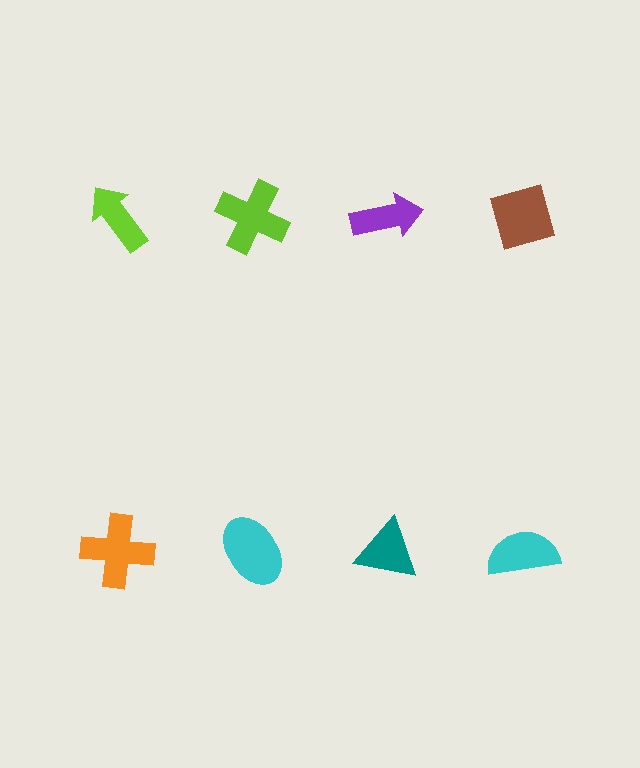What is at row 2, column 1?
An orange cross.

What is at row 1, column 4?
A brown diamond.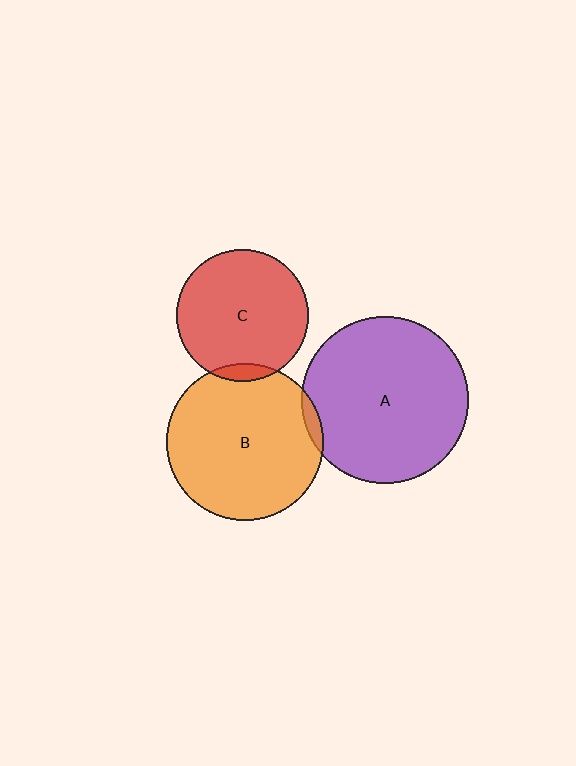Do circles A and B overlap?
Yes.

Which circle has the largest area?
Circle A (purple).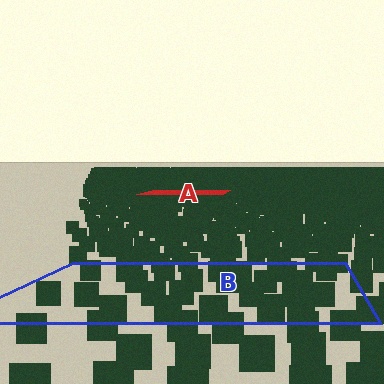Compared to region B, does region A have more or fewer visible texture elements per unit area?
Region A has more texture elements per unit area — they are packed more densely because it is farther away.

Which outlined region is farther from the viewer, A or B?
Region A is farther from the viewer — the texture elements inside it appear smaller and more densely packed.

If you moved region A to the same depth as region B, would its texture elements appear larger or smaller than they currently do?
They would appear larger. At a closer depth, the same texture elements are projected at a bigger on-screen size.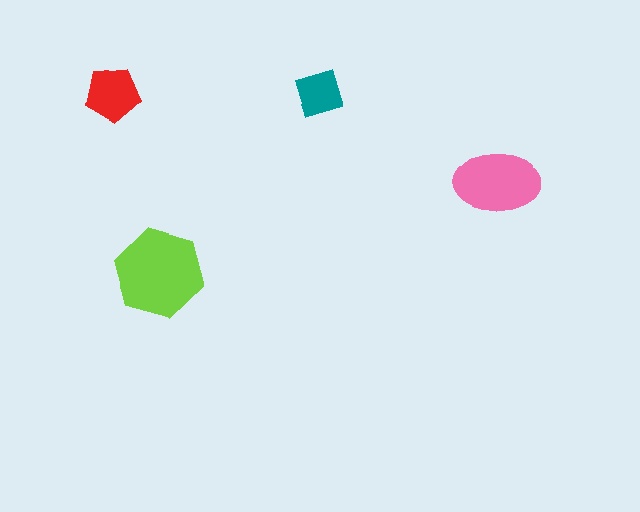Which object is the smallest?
The teal diamond.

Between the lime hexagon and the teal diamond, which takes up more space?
The lime hexagon.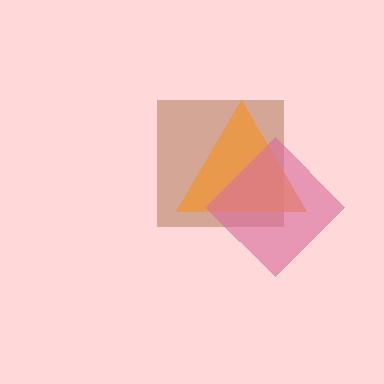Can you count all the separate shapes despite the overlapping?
Yes, there are 3 separate shapes.